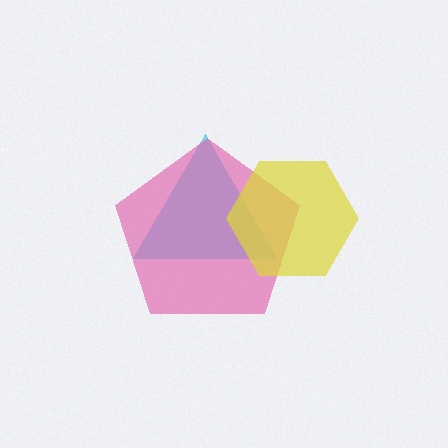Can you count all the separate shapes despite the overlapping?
Yes, there are 3 separate shapes.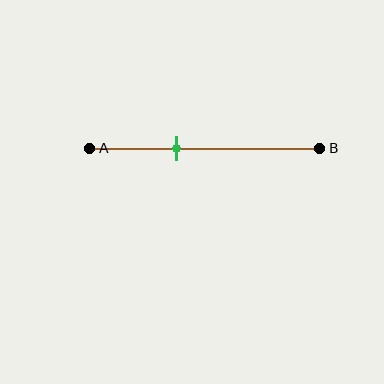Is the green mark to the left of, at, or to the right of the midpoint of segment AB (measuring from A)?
The green mark is to the left of the midpoint of segment AB.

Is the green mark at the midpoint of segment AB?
No, the mark is at about 35% from A, not at the 50% midpoint.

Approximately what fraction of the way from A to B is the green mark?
The green mark is approximately 35% of the way from A to B.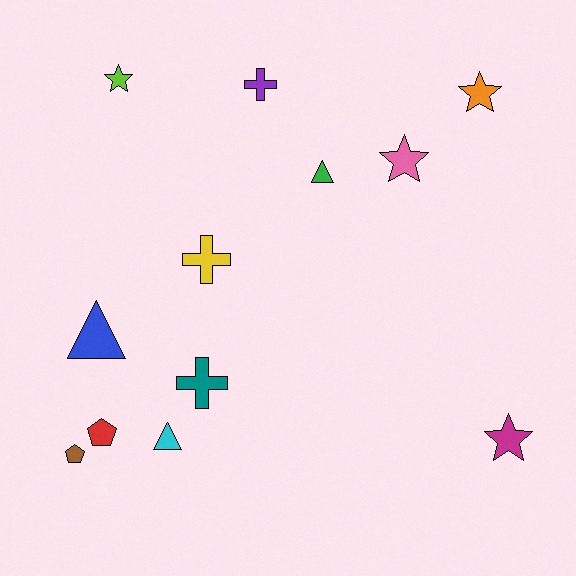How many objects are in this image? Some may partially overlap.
There are 12 objects.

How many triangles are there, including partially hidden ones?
There are 3 triangles.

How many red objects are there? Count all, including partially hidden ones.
There is 1 red object.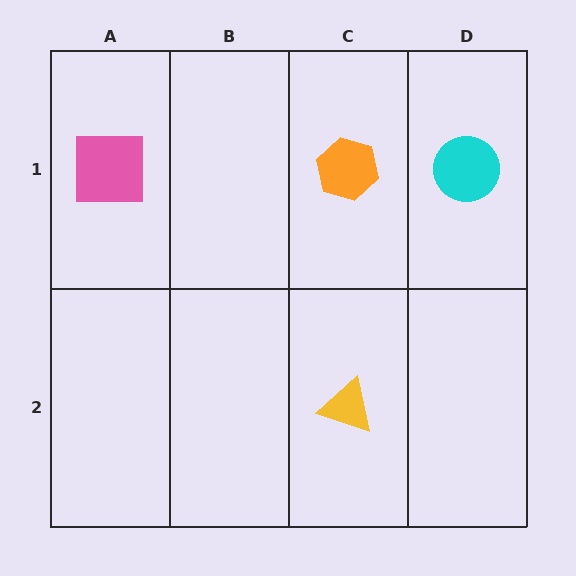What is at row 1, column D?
A cyan circle.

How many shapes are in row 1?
3 shapes.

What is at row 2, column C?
A yellow triangle.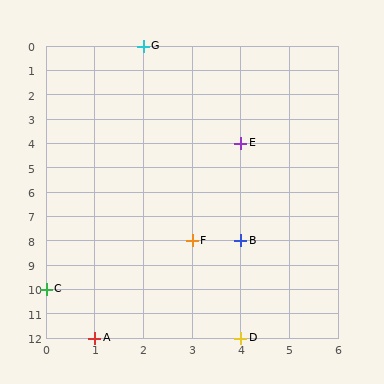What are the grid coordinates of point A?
Point A is at grid coordinates (1, 12).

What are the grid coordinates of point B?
Point B is at grid coordinates (4, 8).